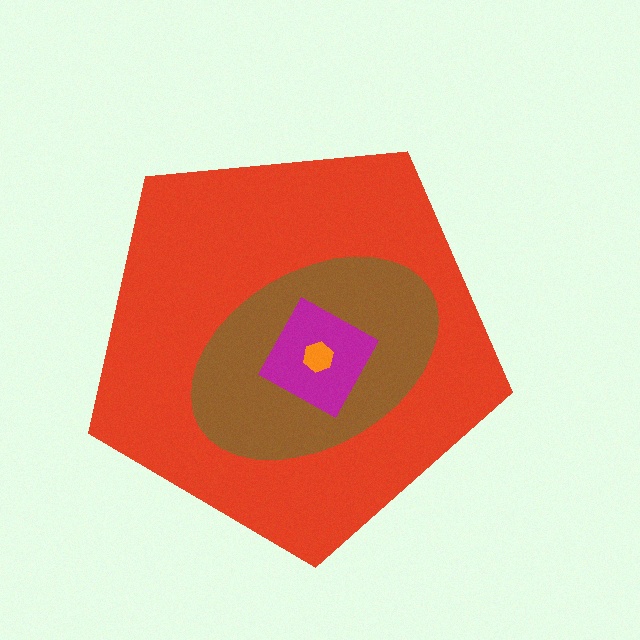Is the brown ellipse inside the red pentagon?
Yes.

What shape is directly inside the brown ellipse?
The magenta diamond.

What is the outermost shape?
The red pentagon.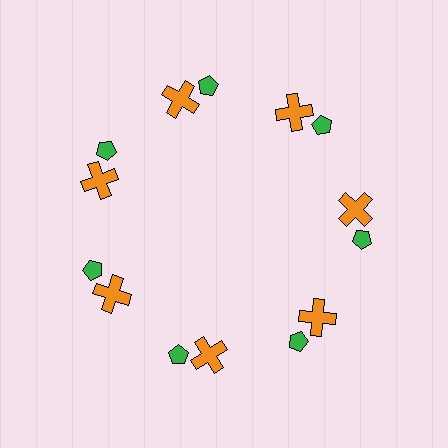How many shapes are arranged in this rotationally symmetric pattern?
There are 14 shapes, arranged in 7 groups of 2.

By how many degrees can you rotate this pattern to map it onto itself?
The pattern maps onto itself every 51 degrees of rotation.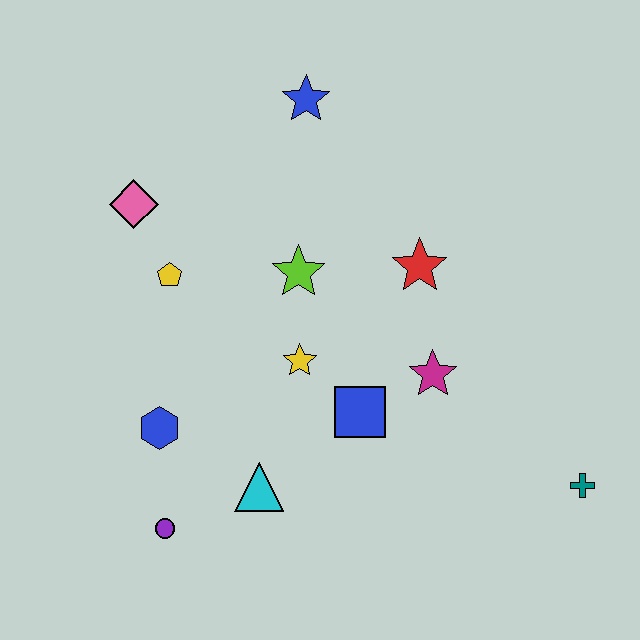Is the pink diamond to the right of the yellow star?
No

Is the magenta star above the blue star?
No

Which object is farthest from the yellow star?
The teal cross is farthest from the yellow star.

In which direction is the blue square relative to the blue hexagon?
The blue square is to the right of the blue hexagon.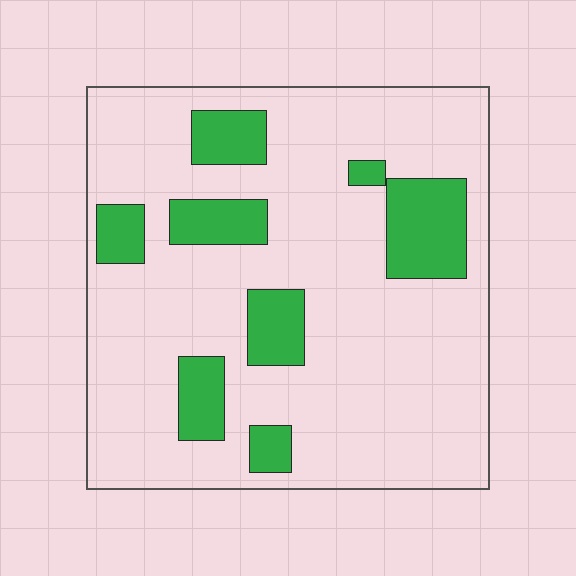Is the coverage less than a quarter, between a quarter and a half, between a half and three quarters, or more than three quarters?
Less than a quarter.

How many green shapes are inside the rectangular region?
8.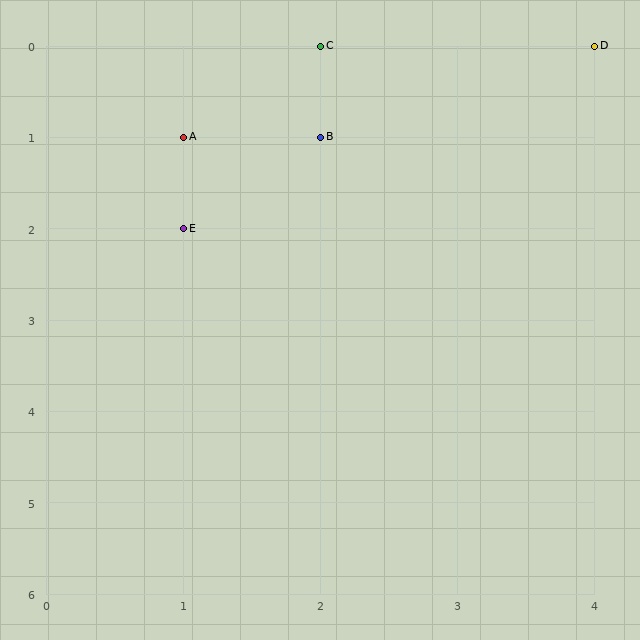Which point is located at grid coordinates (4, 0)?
Point D is at (4, 0).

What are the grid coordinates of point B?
Point B is at grid coordinates (2, 1).